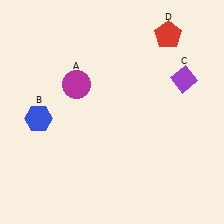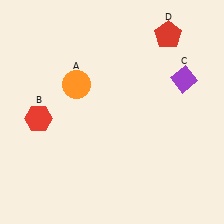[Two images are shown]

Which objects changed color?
A changed from magenta to orange. B changed from blue to red.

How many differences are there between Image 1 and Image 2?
There are 2 differences between the two images.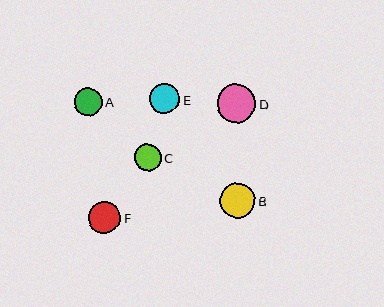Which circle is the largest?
Circle D is the largest with a size of approximately 38 pixels.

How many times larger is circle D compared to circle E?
Circle D is approximately 1.3 times the size of circle E.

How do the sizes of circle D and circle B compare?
Circle D and circle B are approximately the same size.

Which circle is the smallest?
Circle C is the smallest with a size of approximately 27 pixels.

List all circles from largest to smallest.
From largest to smallest: D, B, F, E, A, C.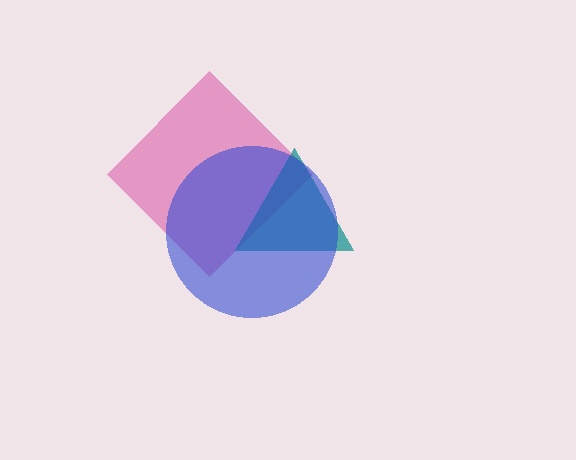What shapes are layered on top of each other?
The layered shapes are: a magenta diamond, a teal triangle, a blue circle.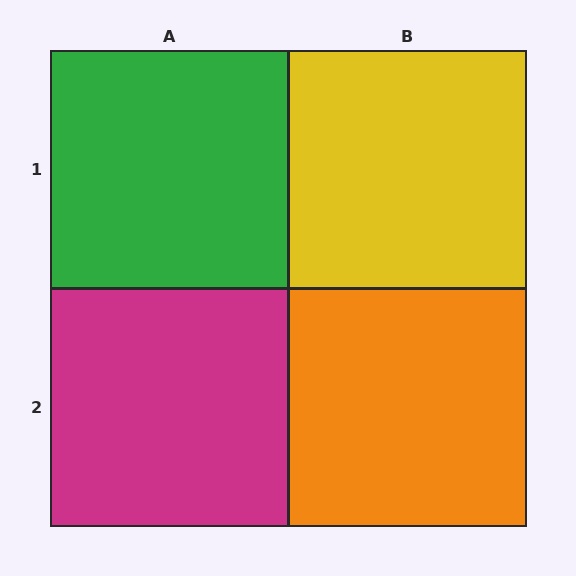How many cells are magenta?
1 cell is magenta.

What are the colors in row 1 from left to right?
Green, yellow.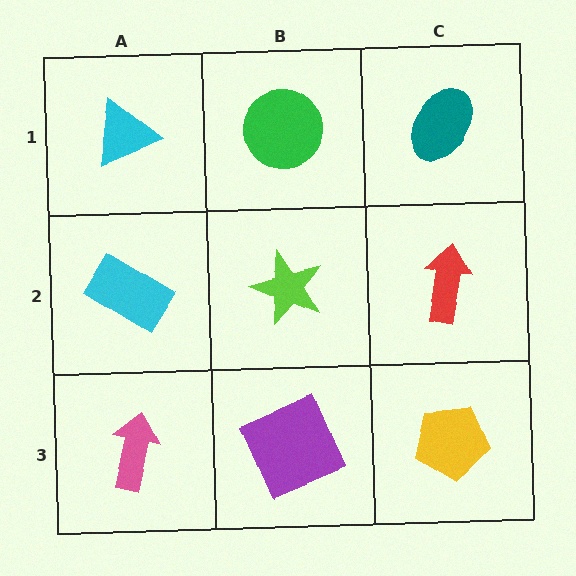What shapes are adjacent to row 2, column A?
A cyan triangle (row 1, column A), a pink arrow (row 3, column A), a lime star (row 2, column B).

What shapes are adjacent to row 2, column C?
A teal ellipse (row 1, column C), a yellow pentagon (row 3, column C), a lime star (row 2, column B).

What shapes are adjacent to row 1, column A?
A cyan rectangle (row 2, column A), a green circle (row 1, column B).